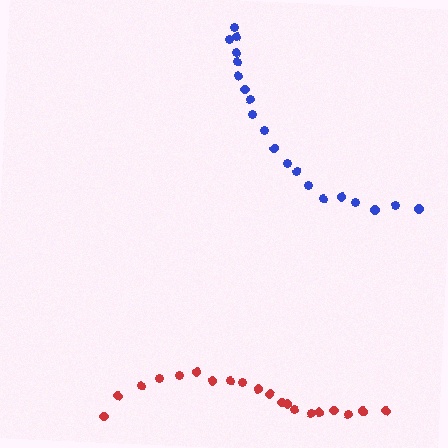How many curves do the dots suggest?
There are 2 distinct paths.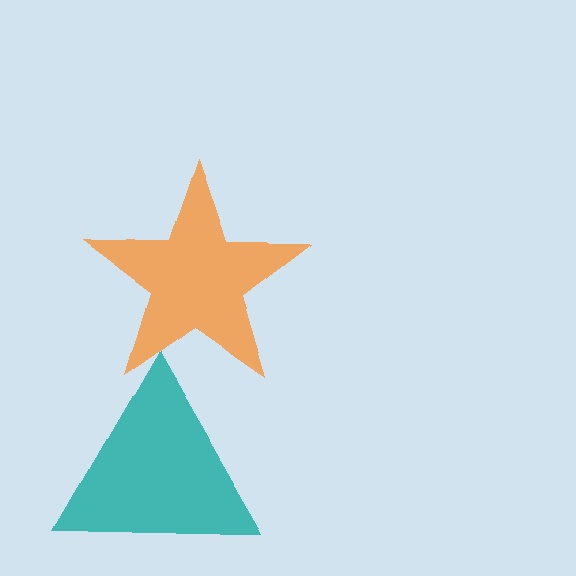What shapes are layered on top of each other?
The layered shapes are: an orange star, a teal triangle.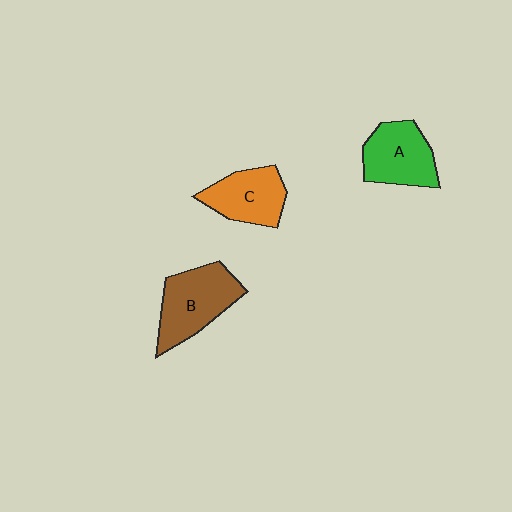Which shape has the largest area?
Shape B (brown).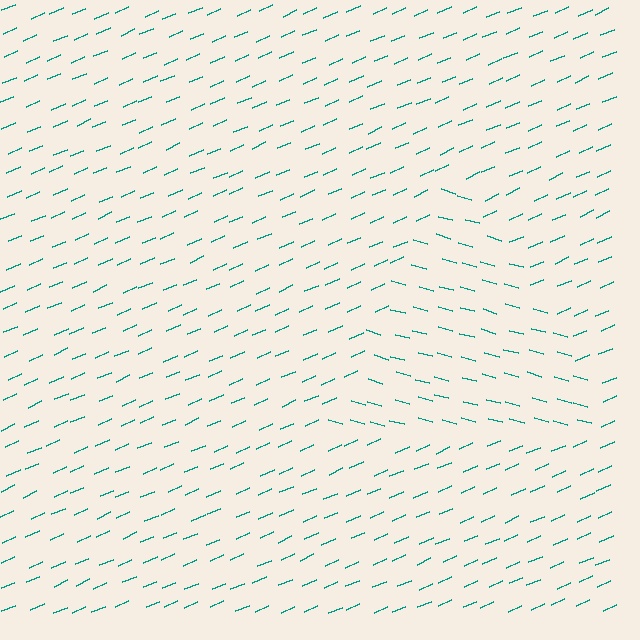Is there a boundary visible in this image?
Yes, there is a texture boundary formed by a change in line orientation.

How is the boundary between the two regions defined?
The boundary is defined purely by a change in line orientation (approximately 39 degrees difference). All lines are the same color and thickness.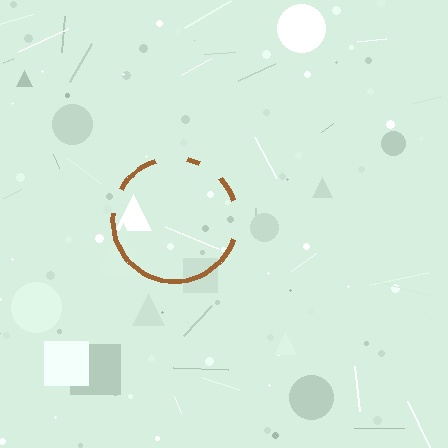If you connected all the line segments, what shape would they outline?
They would outline a circle.